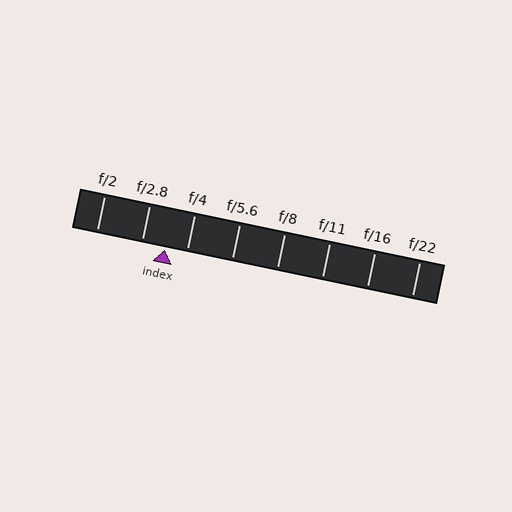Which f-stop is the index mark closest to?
The index mark is closest to f/4.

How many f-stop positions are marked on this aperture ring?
There are 8 f-stop positions marked.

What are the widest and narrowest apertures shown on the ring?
The widest aperture shown is f/2 and the narrowest is f/22.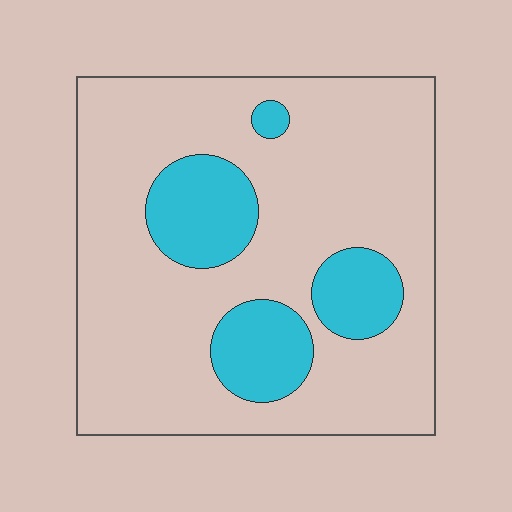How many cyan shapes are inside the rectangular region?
4.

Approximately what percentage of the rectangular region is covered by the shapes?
Approximately 20%.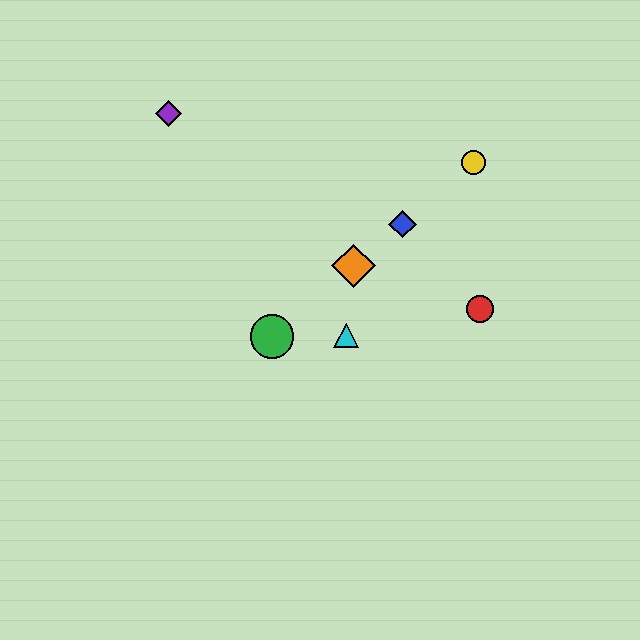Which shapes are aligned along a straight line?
The blue diamond, the green circle, the yellow circle, the orange diamond are aligned along a straight line.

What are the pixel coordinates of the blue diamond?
The blue diamond is at (402, 224).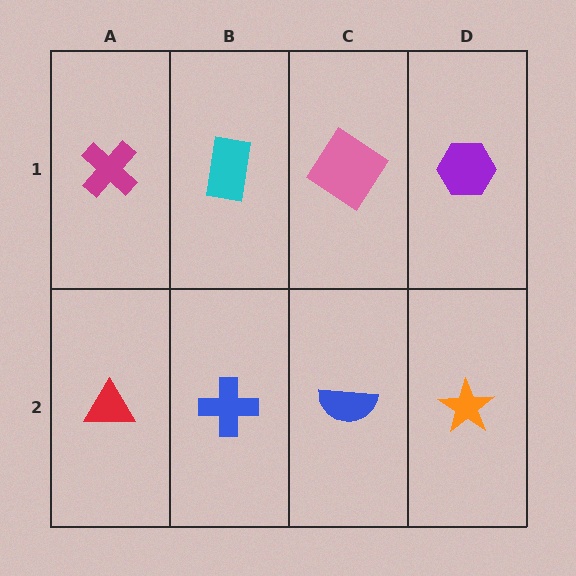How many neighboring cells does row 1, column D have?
2.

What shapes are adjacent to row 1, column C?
A blue semicircle (row 2, column C), a cyan rectangle (row 1, column B), a purple hexagon (row 1, column D).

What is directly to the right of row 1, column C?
A purple hexagon.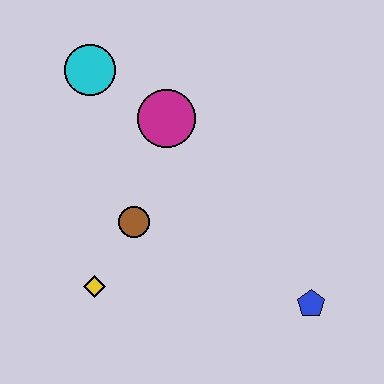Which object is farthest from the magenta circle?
The blue pentagon is farthest from the magenta circle.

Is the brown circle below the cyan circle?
Yes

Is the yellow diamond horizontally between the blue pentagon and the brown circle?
No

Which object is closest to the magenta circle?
The cyan circle is closest to the magenta circle.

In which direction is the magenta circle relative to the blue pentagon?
The magenta circle is above the blue pentagon.